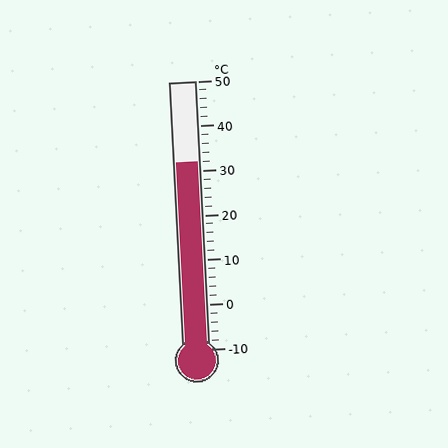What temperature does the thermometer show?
The thermometer shows approximately 32°C.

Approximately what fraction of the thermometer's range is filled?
The thermometer is filled to approximately 70% of its range.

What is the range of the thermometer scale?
The thermometer scale ranges from -10°C to 50°C.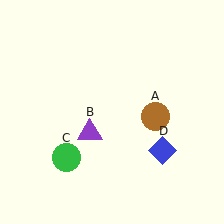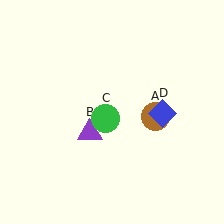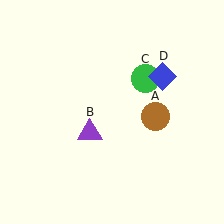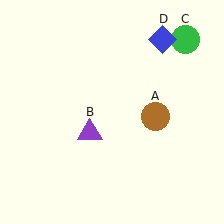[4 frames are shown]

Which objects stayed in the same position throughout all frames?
Brown circle (object A) and purple triangle (object B) remained stationary.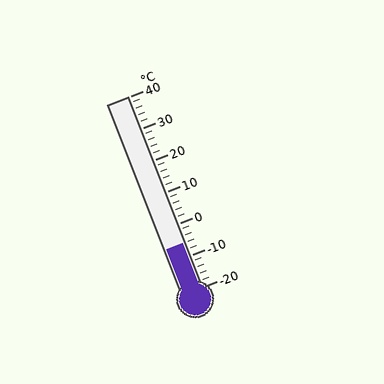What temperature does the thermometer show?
The thermometer shows approximately -6°C.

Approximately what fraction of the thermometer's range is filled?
The thermometer is filled to approximately 25% of its range.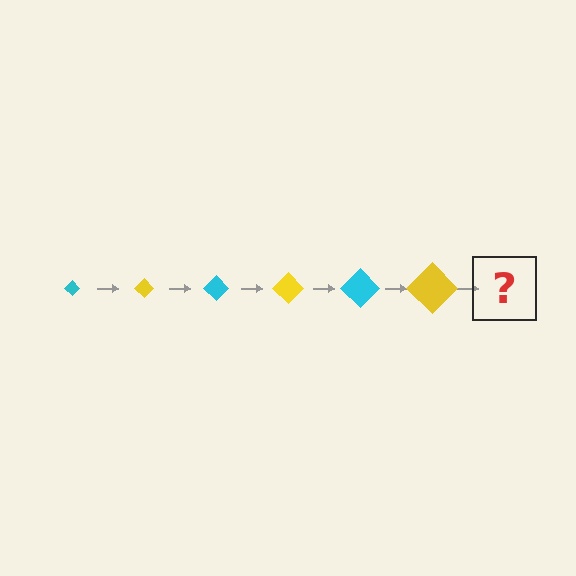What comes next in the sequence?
The next element should be a cyan diamond, larger than the previous one.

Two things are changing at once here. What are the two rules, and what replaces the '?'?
The two rules are that the diamond grows larger each step and the color cycles through cyan and yellow. The '?' should be a cyan diamond, larger than the previous one.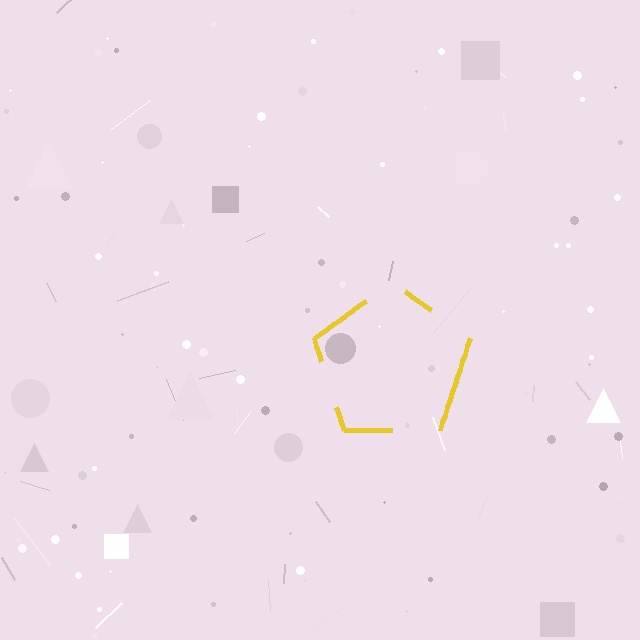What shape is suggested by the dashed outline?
The dashed outline suggests a pentagon.